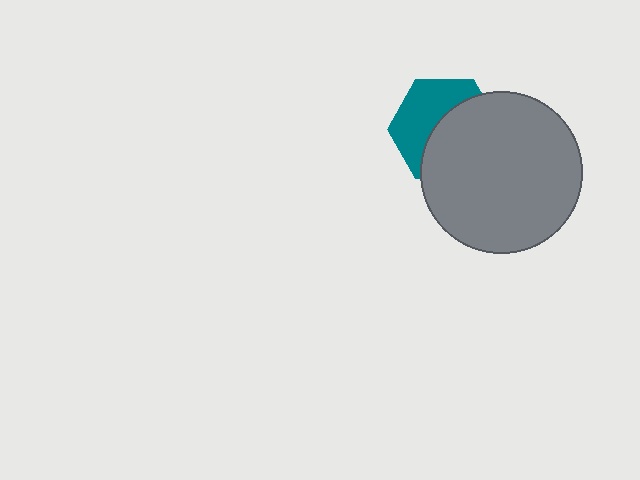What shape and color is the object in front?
The object in front is a gray circle.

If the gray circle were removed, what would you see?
You would see the complete teal hexagon.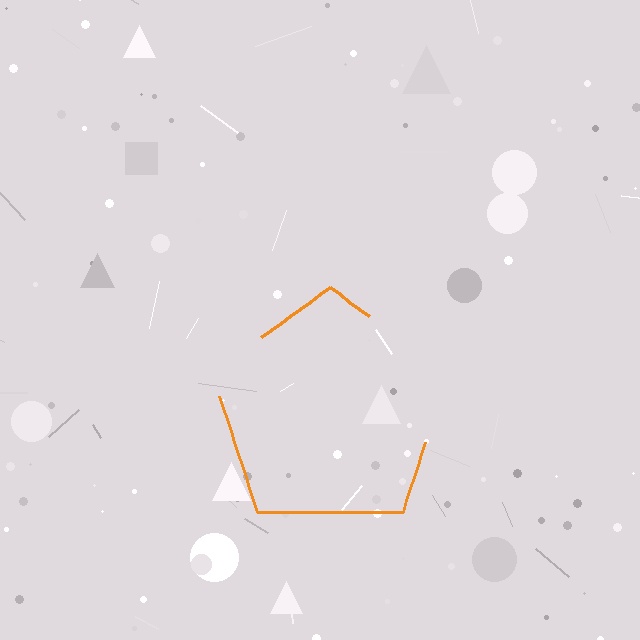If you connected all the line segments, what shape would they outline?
They would outline a pentagon.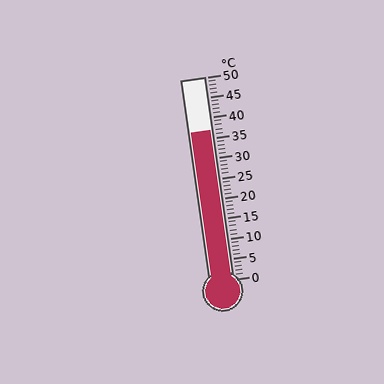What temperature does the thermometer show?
The thermometer shows approximately 37°C.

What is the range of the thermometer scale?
The thermometer scale ranges from 0°C to 50°C.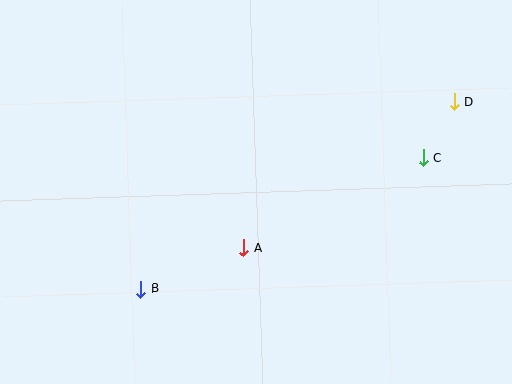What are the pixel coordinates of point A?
Point A is at (244, 248).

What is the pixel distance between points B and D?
The distance between B and D is 365 pixels.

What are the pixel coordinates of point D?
Point D is at (454, 102).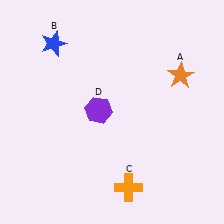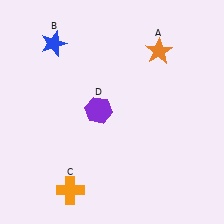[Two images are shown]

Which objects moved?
The objects that moved are: the orange star (A), the orange cross (C).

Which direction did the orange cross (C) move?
The orange cross (C) moved left.